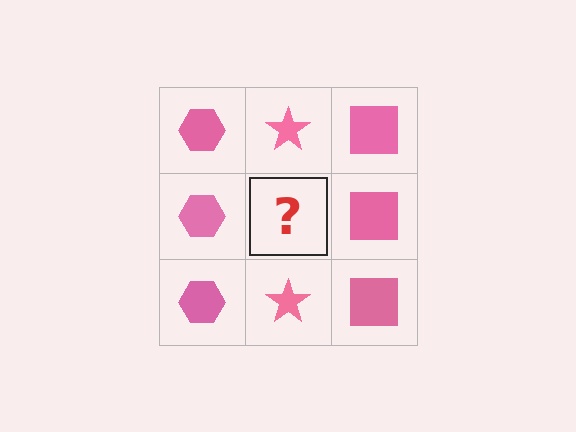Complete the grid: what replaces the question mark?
The question mark should be replaced with a pink star.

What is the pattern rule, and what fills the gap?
The rule is that each column has a consistent shape. The gap should be filled with a pink star.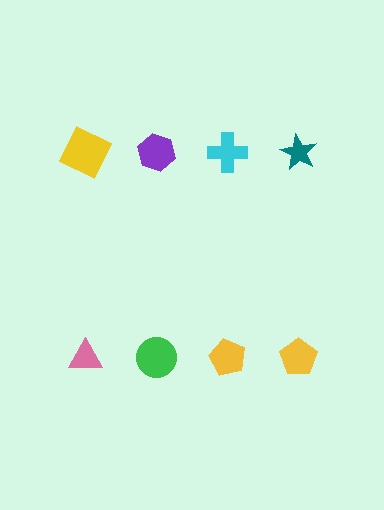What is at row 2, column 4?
A yellow pentagon.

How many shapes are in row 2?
4 shapes.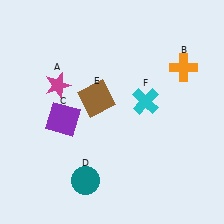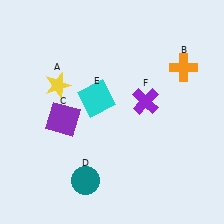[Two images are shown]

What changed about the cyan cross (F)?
In Image 1, F is cyan. In Image 2, it changed to purple.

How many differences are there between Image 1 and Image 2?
There are 3 differences between the two images.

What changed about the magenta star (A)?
In Image 1, A is magenta. In Image 2, it changed to yellow.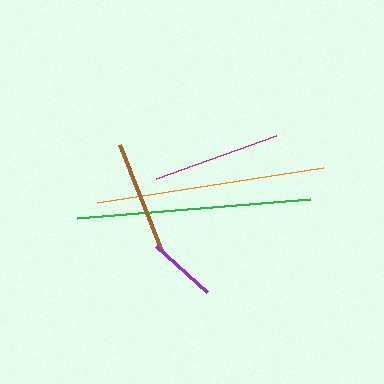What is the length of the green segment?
The green segment is approximately 234 pixels long.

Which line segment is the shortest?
The purple line is the shortest at approximately 68 pixels.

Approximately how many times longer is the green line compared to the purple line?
The green line is approximately 3.4 times the length of the purple line.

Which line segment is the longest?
The green line is the longest at approximately 234 pixels.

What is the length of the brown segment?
The brown segment is approximately 114 pixels long.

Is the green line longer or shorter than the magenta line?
The green line is longer than the magenta line.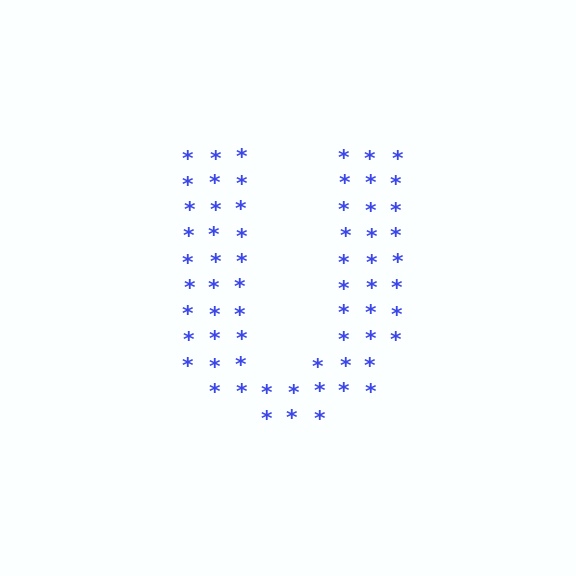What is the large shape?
The large shape is the letter U.